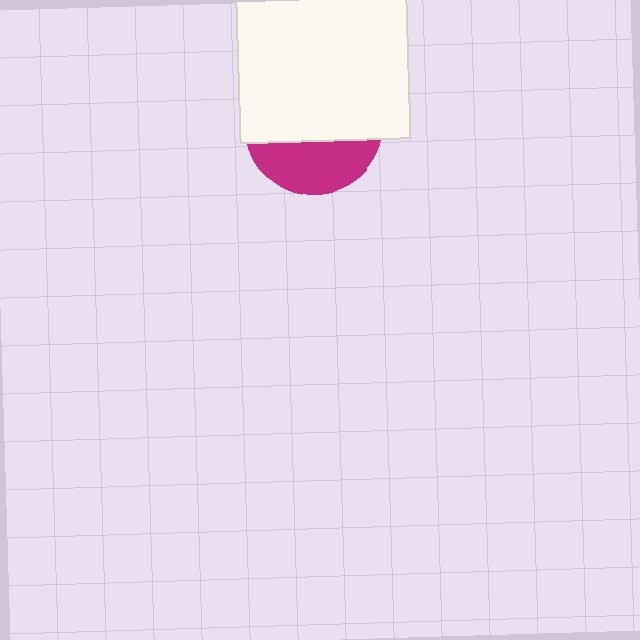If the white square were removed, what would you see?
You would see the complete magenta circle.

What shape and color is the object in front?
The object in front is a white square.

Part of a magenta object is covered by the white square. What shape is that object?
It is a circle.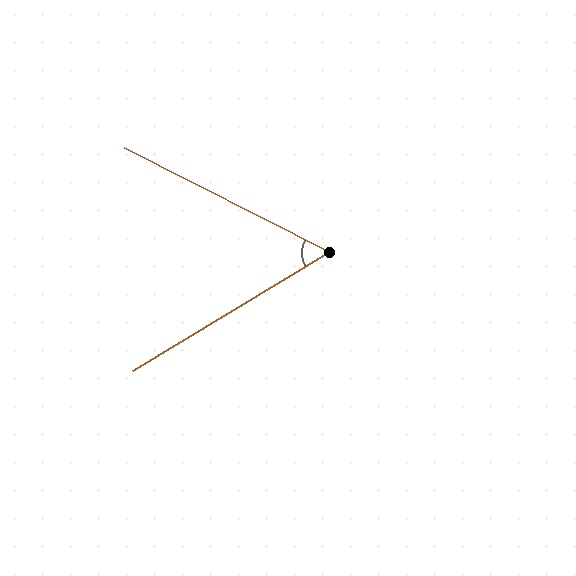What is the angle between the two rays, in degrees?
Approximately 58 degrees.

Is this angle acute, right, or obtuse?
It is acute.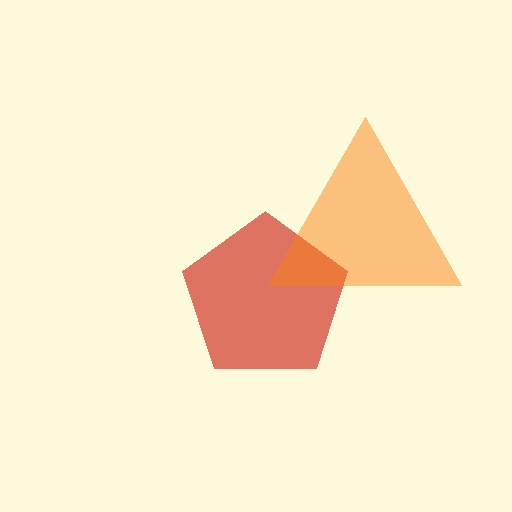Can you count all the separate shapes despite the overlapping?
Yes, there are 2 separate shapes.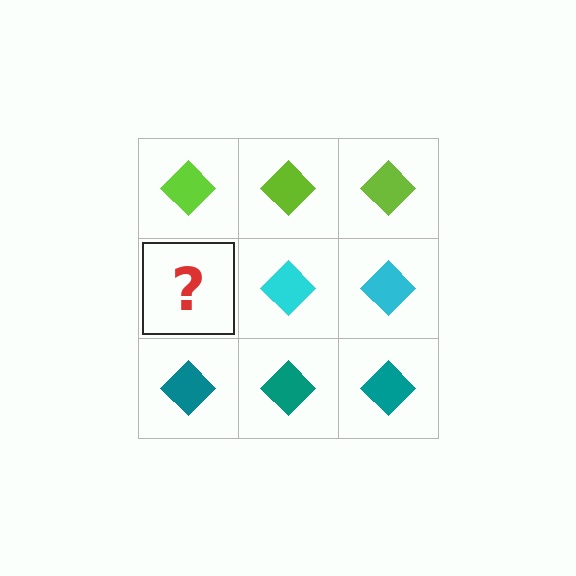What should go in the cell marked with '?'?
The missing cell should contain a cyan diamond.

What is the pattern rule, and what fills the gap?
The rule is that each row has a consistent color. The gap should be filled with a cyan diamond.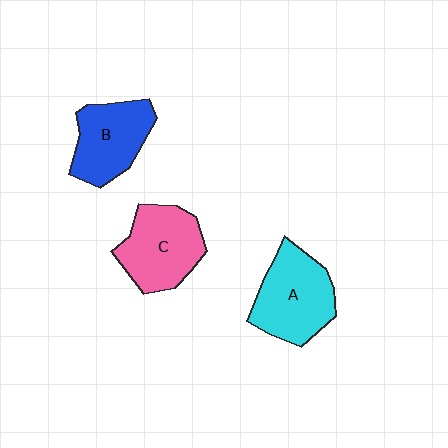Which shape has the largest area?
Shape A (cyan).